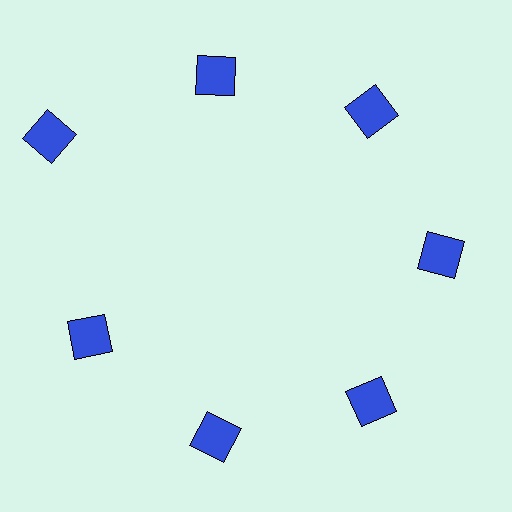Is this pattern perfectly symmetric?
No. The 7 blue squares are arranged in a ring, but one element near the 10 o'clock position is pushed outward from the center, breaking the 7-fold rotational symmetry.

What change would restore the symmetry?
The symmetry would be restored by moving it inward, back onto the ring so that all 7 squares sit at equal angles and equal distance from the center.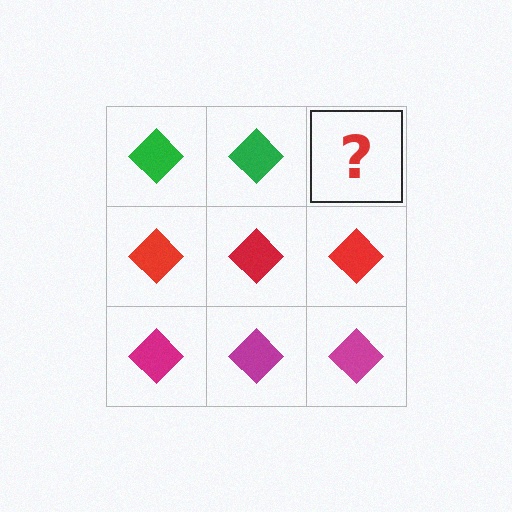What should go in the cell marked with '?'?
The missing cell should contain a green diamond.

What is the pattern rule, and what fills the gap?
The rule is that each row has a consistent color. The gap should be filled with a green diamond.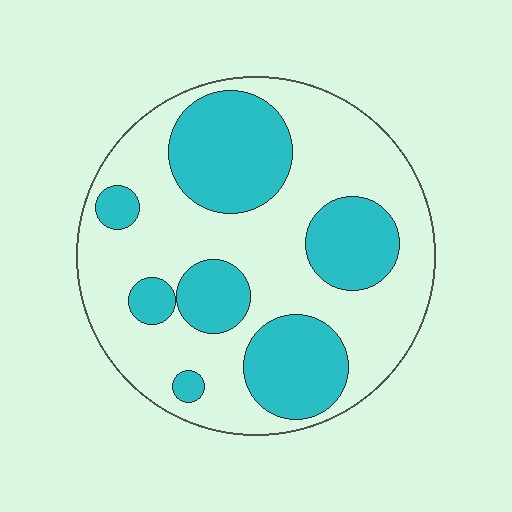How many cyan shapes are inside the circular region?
7.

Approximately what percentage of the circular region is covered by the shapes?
Approximately 35%.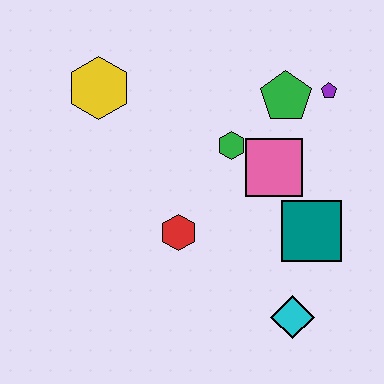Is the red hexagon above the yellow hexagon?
No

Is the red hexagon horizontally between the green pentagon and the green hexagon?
No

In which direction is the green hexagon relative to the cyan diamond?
The green hexagon is above the cyan diamond.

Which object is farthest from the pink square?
The yellow hexagon is farthest from the pink square.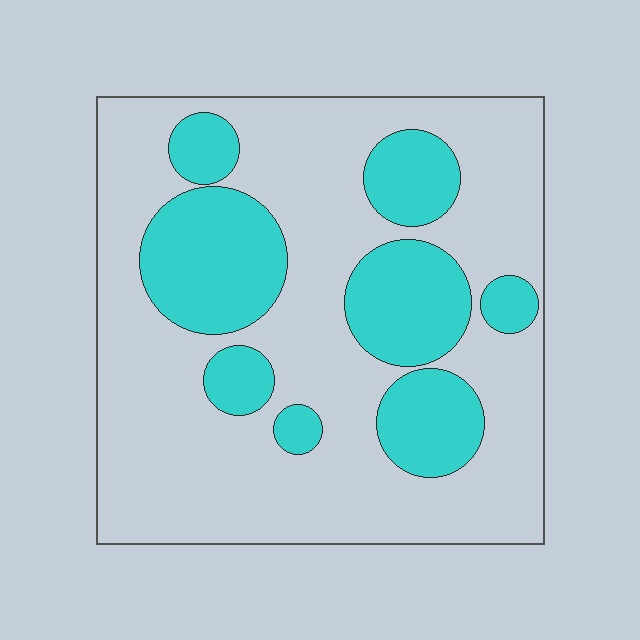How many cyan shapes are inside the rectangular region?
8.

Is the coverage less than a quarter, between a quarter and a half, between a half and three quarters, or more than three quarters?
Between a quarter and a half.